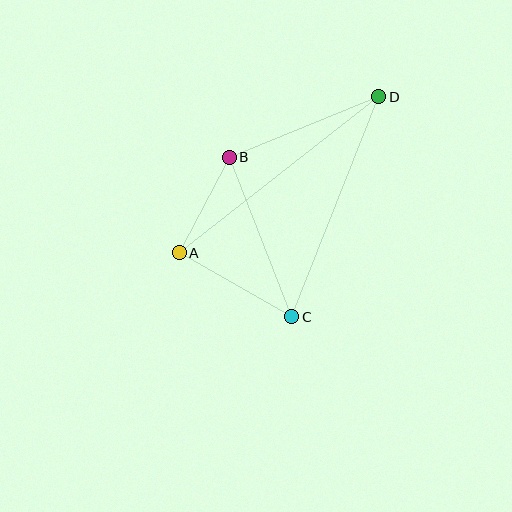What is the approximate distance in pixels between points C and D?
The distance between C and D is approximately 236 pixels.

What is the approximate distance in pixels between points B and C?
The distance between B and C is approximately 171 pixels.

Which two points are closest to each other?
Points A and B are closest to each other.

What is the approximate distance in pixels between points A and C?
The distance between A and C is approximately 129 pixels.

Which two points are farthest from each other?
Points A and D are farthest from each other.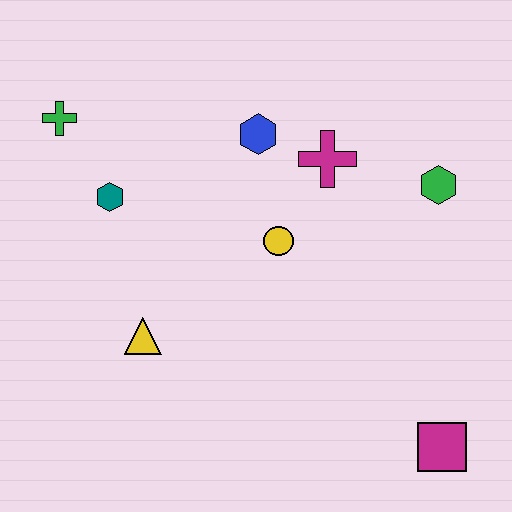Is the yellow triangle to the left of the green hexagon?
Yes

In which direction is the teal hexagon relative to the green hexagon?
The teal hexagon is to the left of the green hexagon.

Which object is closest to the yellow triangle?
The teal hexagon is closest to the yellow triangle.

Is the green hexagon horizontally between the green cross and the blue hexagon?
No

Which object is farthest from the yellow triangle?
The green hexagon is farthest from the yellow triangle.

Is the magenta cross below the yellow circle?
No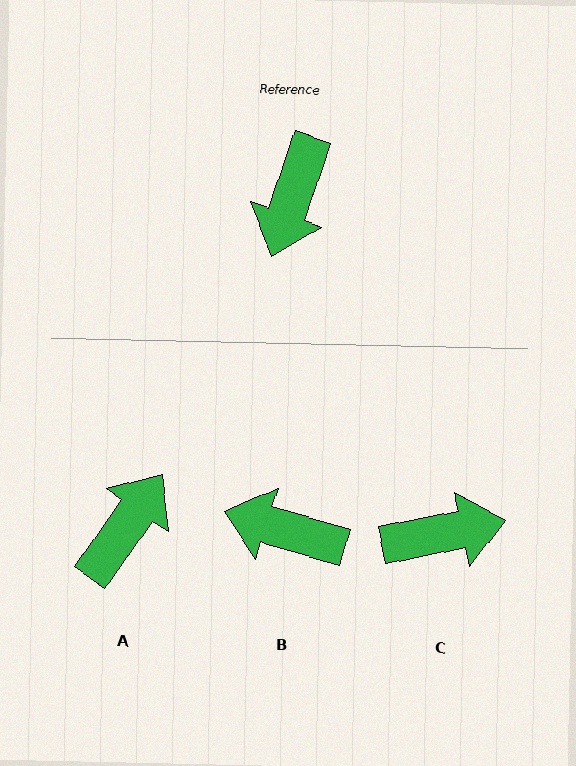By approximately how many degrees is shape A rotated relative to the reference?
Approximately 164 degrees counter-clockwise.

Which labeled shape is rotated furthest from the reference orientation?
A, about 164 degrees away.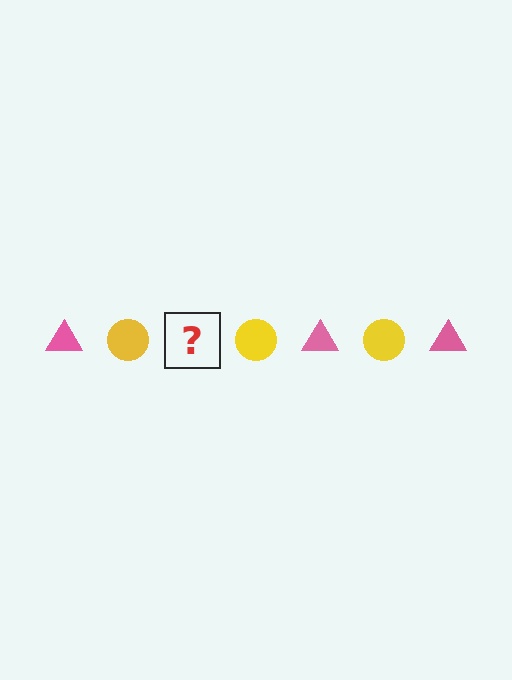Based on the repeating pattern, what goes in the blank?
The blank should be a pink triangle.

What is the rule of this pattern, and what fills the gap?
The rule is that the pattern alternates between pink triangle and yellow circle. The gap should be filled with a pink triangle.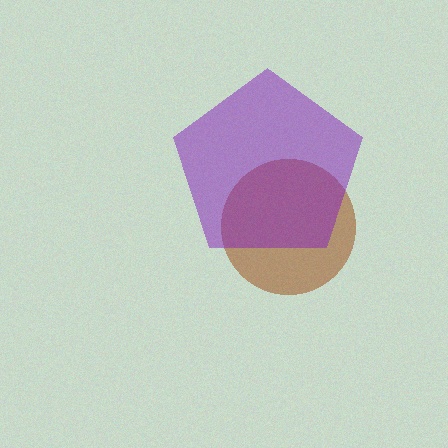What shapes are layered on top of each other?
The layered shapes are: a brown circle, a purple pentagon.